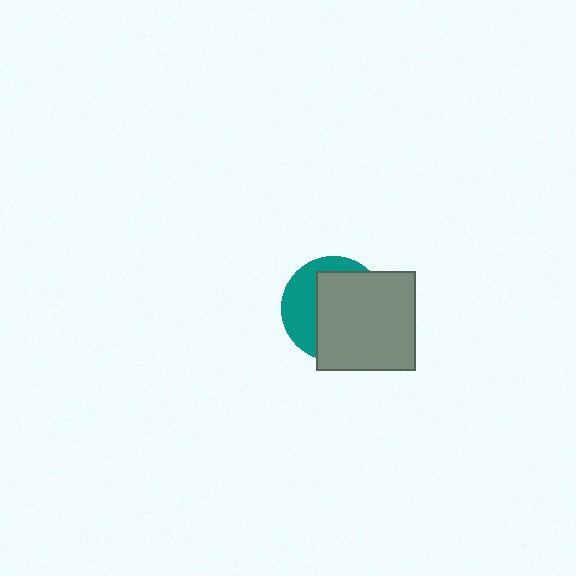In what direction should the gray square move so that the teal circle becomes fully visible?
The gray square should move right. That is the shortest direction to clear the overlap and leave the teal circle fully visible.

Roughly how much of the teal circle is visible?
A small part of it is visible (roughly 36%).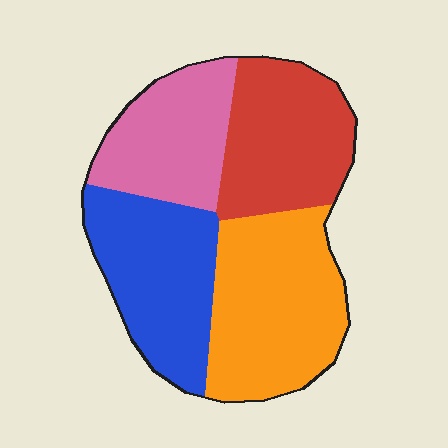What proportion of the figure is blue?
Blue covers around 25% of the figure.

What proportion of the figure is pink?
Pink covers about 20% of the figure.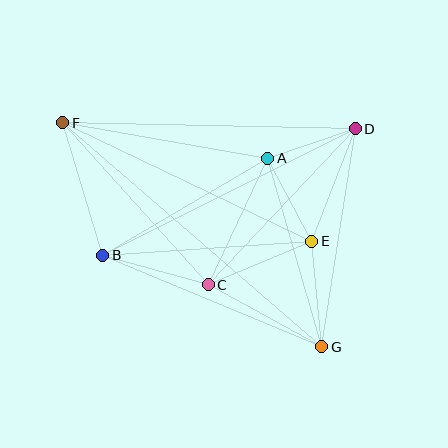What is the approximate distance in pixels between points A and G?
The distance between A and G is approximately 196 pixels.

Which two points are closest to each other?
Points A and D are closest to each other.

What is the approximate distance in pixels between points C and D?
The distance between C and D is approximately 215 pixels.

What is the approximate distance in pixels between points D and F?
The distance between D and F is approximately 293 pixels.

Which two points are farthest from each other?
Points F and G are farthest from each other.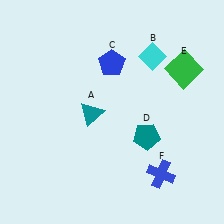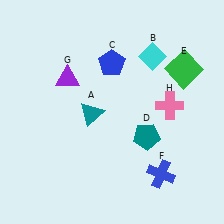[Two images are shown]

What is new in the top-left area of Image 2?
A purple triangle (G) was added in the top-left area of Image 2.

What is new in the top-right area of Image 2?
A pink cross (H) was added in the top-right area of Image 2.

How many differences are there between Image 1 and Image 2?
There are 2 differences between the two images.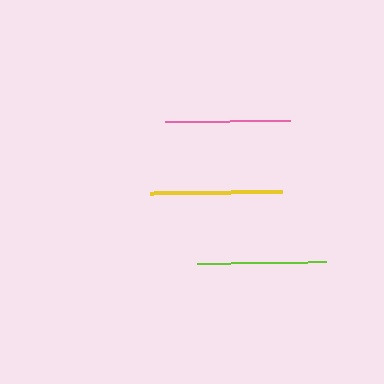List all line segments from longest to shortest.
From longest to shortest: yellow, lime, pink.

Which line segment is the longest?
The yellow line is the longest at approximately 131 pixels.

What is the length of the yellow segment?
The yellow segment is approximately 131 pixels long.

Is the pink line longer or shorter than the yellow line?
The yellow line is longer than the pink line.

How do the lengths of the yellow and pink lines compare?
The yellow and pink lines are approximately the same length.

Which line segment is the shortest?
The pink line is the shortest at approximately 124 pixels.